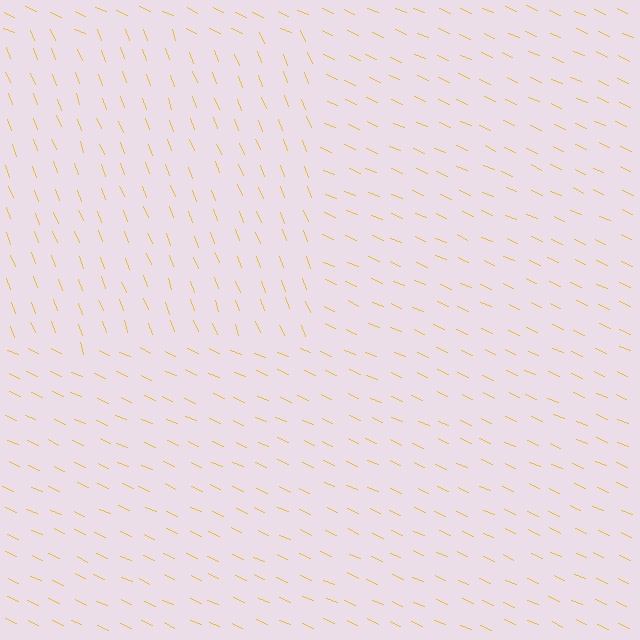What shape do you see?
I see a rectangle.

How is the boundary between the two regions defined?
The boundary is defined purely by a change in line orientation (approximately 45 degrees difference). All lines are the same color and thickness.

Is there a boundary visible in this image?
Yes, there is a texture boundary formed by a change in line orientation.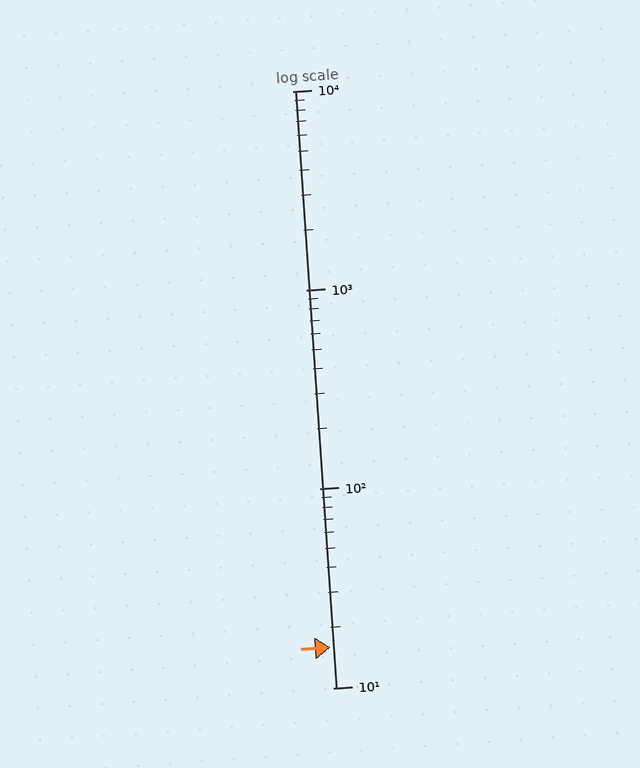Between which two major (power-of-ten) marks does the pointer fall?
The pointer is between 10 and 100.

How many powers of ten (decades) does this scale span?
The scale spans 3 decades, from 10 to 10000.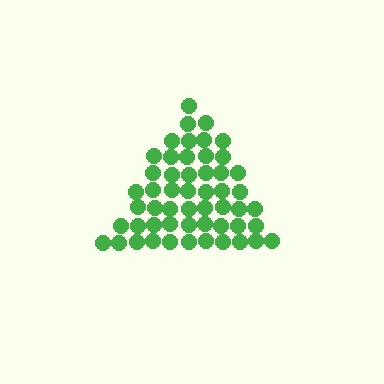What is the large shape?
The large shape is a triangle.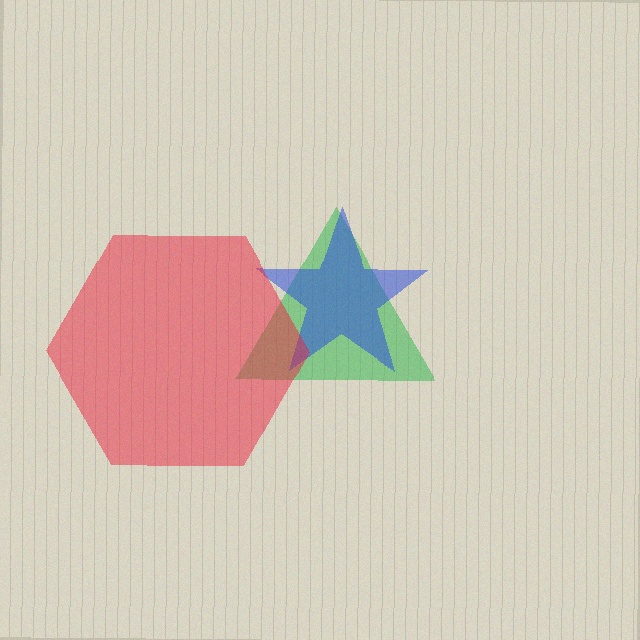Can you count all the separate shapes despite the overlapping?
Yes, there are 3 separate shapes.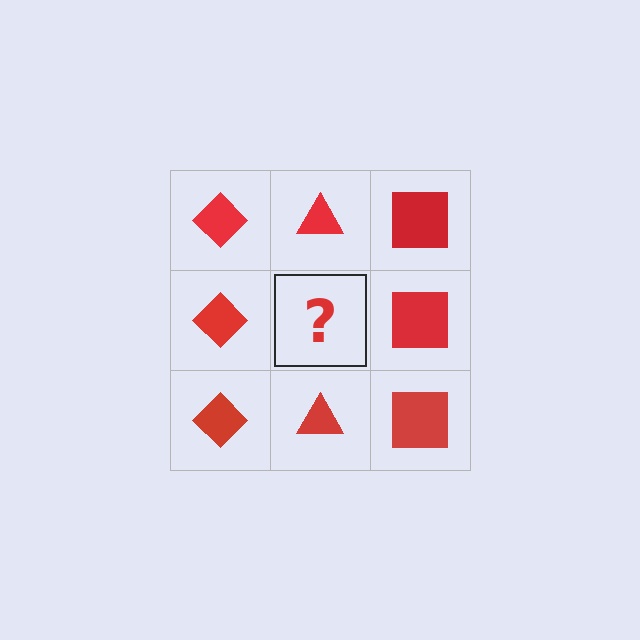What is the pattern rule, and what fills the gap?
The rule is that each column has a consistent shape. The gap should be filled with a red triangle.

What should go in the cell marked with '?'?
The missing cell should contain a red triangle.